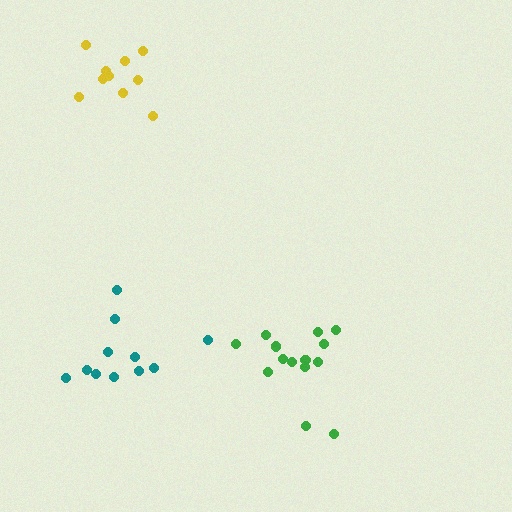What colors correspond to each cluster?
The clusters are colored: green, yellow, teal.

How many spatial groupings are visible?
There are 3 spatial groupings.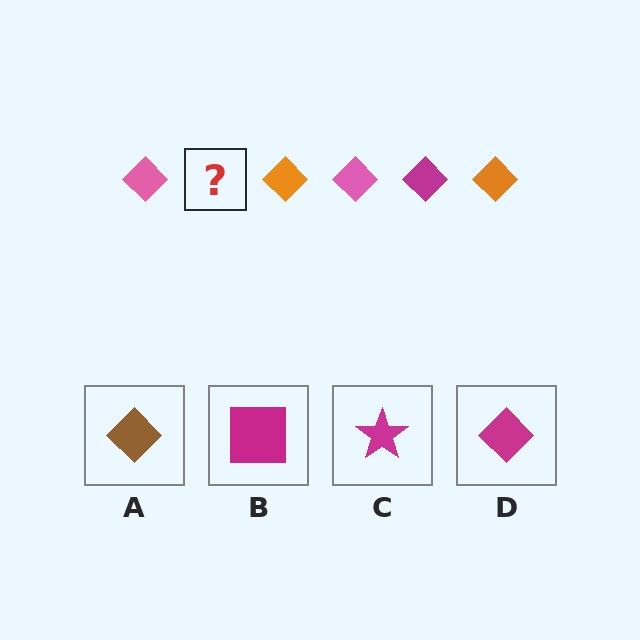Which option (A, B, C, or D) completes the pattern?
D.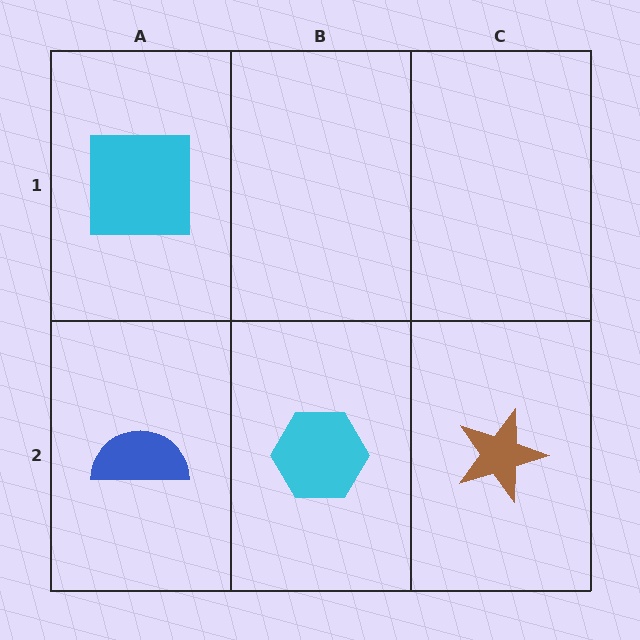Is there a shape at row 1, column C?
No, that cell is empty.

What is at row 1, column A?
A cyan square.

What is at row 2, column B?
A cyan hexagon.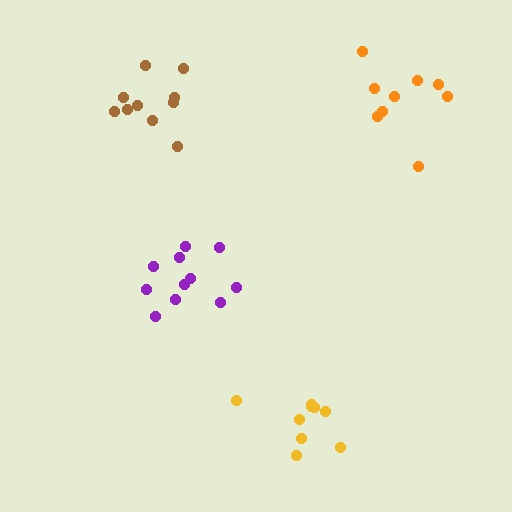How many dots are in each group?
Group 1: 11 dots, Group 2: 9 dots, Group 3: 10 dots, Group 4: 9 dots (39 total).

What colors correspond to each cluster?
The clusters are colored: purple, orange, brown, yellow.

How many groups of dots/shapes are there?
There are 4 groups.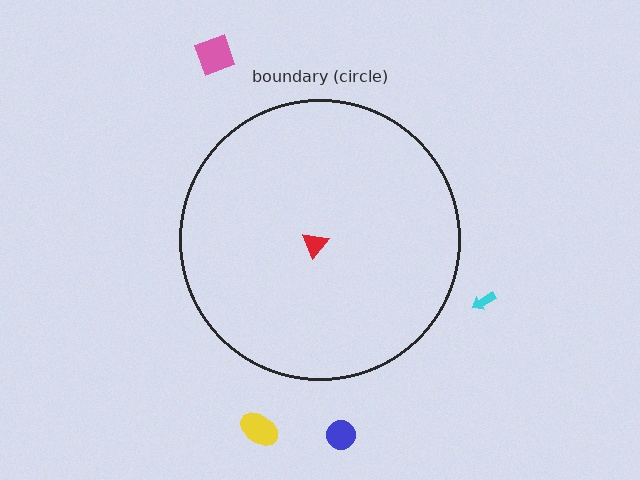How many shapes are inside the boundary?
1 inside, 4 outside.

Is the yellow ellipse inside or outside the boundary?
Outside.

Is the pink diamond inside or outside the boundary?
Outside.